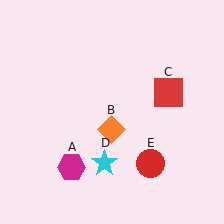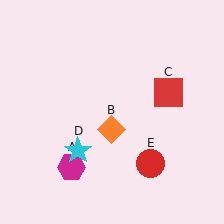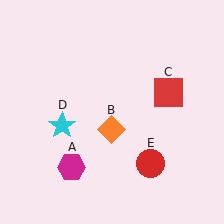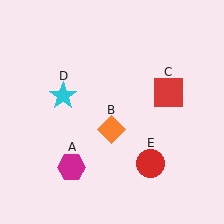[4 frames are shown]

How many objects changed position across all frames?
1 object changed position: cyan star (object D).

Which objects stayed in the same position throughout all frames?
Magenta hexagon (object A) and orange diamond (object B) and red square (object C) and red circle (object E) remained stationary.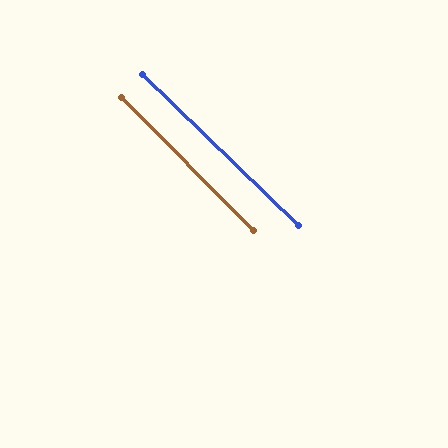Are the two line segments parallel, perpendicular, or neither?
Parallel — their directions differ by only 1.1°.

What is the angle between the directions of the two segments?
Approximately 1 degree.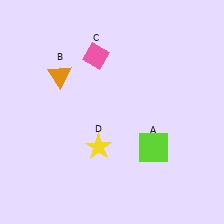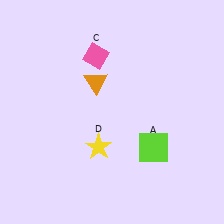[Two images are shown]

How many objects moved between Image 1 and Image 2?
1 object moved between the two images.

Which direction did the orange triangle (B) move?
The orange triangle (B) moved right.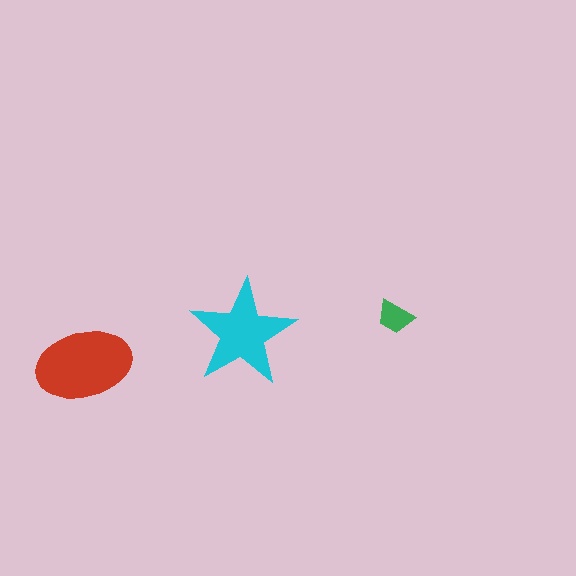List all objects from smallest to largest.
The green trapezoid, the cyan star, the red ellipse.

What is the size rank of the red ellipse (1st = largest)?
1st.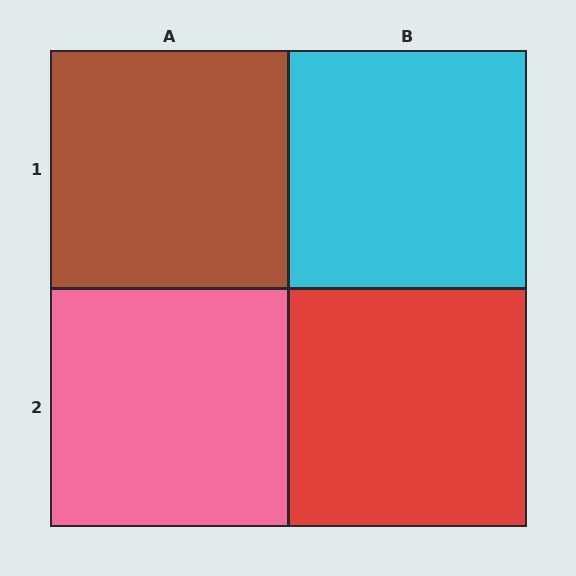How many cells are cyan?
1 cell is cyan.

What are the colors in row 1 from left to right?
Brown, cyan.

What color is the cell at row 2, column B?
Red.